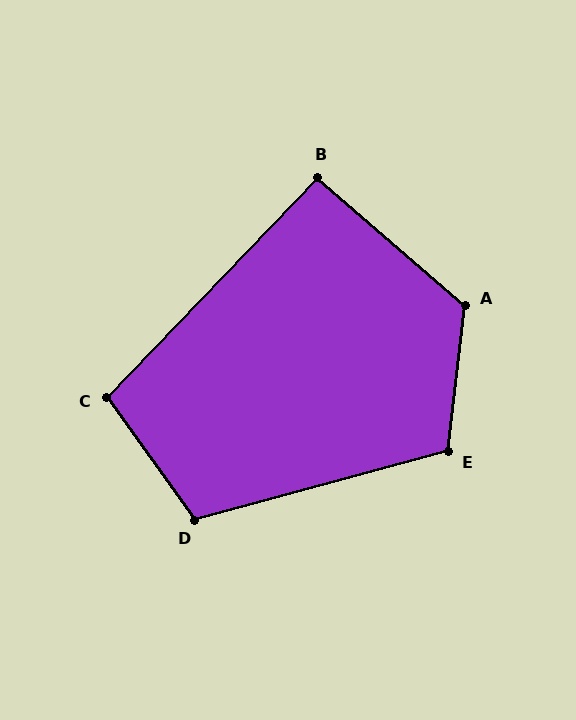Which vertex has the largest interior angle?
A, at approximately 125 degrees.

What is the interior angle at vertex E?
Approximately 111 degrees (obtuse).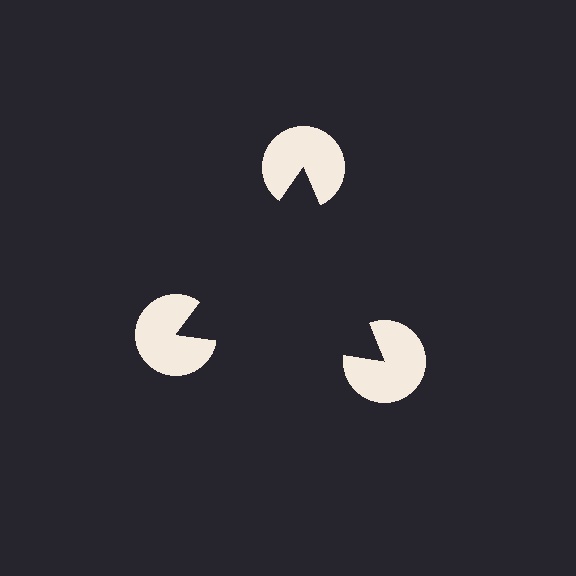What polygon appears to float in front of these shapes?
An illusory triangle — its edges are inferred from the aligned wedge cuts in the pac-man discs, not physically drawn.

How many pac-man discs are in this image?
There are 3 — one at each vertex of the illusory triangle.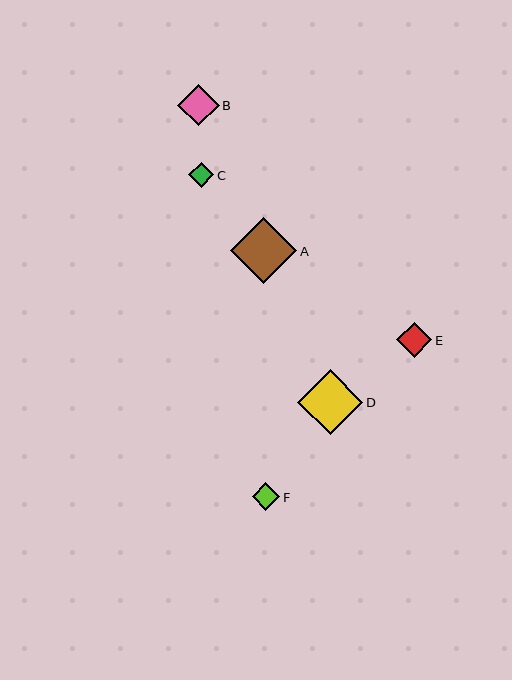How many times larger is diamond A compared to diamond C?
Diamond A is approximately 2.7 times the size of diamond C.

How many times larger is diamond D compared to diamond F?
Diamond D is approximately 2.3 times the size of diamond F.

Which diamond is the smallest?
Diamond C is the smallest with a size of approximately 25 pixels.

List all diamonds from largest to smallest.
From largest to smallest: A, D, B, E, F, C.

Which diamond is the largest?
Diamond A is the largest with a size of approximately 66 pixels.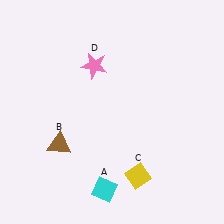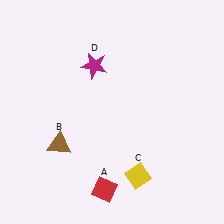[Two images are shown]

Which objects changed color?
A changed from cyan to red. D changed from pink to magenta.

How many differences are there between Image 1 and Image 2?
There are 2 differences between the two images.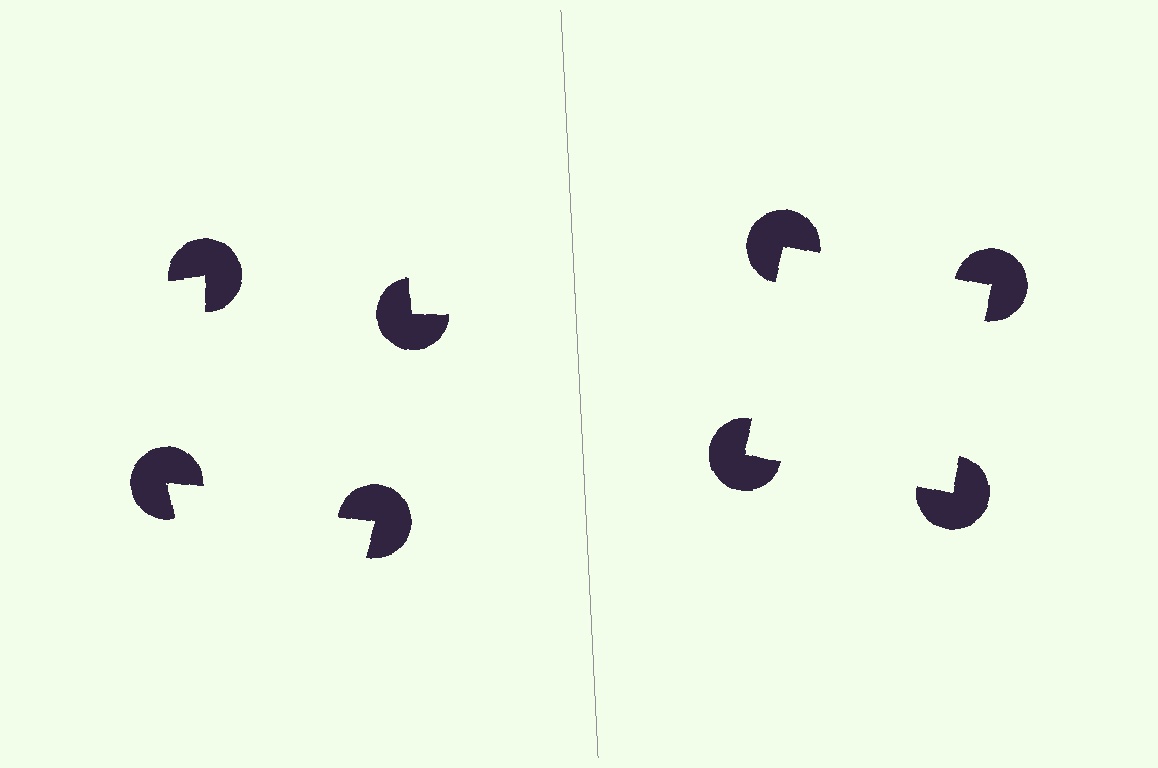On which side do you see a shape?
An illusory square appears on the right side. On the left side the wedge cuts are rotated, so no coherent shape forms.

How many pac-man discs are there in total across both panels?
8 — 4 on each side.